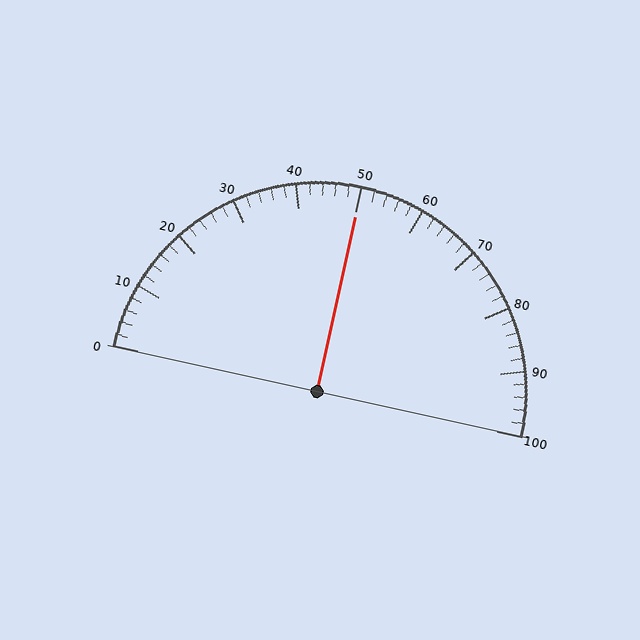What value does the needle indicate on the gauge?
The needle indicates approximately 50.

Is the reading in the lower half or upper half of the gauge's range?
The reading is in the upper half of the range (0 to 100).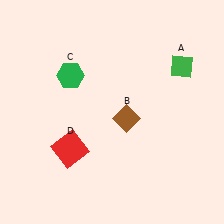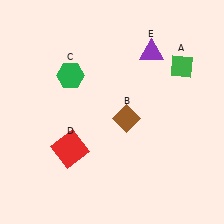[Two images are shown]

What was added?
A purple triangle (E) was added in Image 2.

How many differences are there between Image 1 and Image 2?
There is 1 difference between the two images.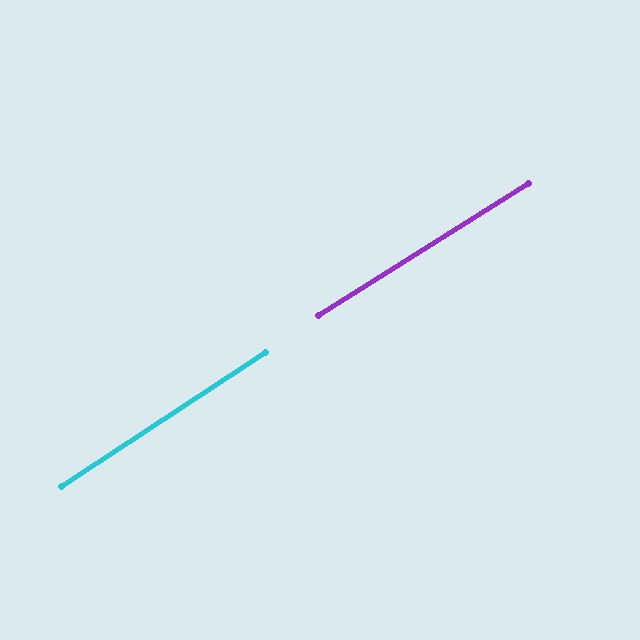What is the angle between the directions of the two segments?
Approximately 1 degree.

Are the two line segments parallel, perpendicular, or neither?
Parallel — their directions differ by only 0.9°.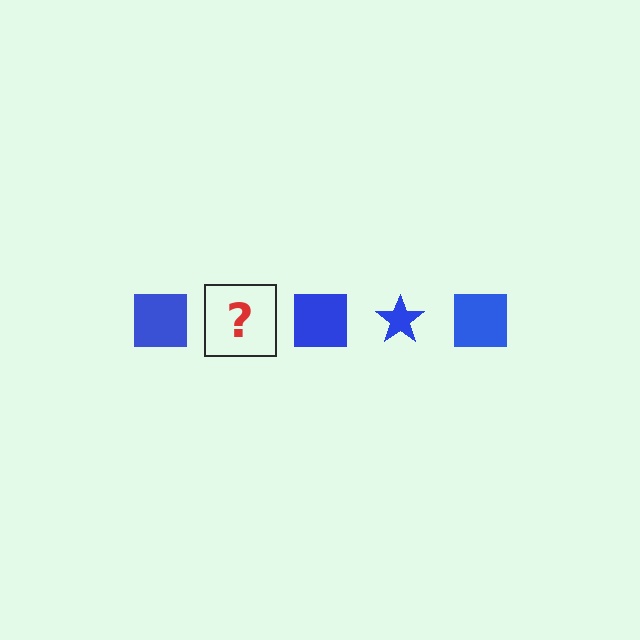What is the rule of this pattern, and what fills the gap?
The rule is that the pattern cycles through square, star shapes in blue. The gap should be filled with a blue star.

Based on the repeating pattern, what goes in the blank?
The blank should be a blue star.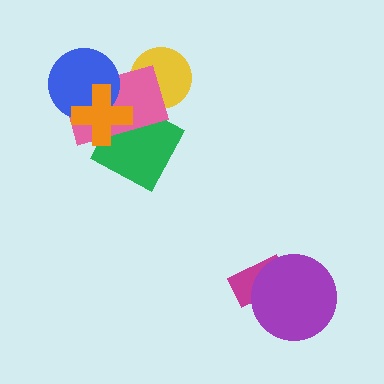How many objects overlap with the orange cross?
3 objects overlap with the orange cross.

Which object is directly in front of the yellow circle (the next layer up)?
The green diamond is directly in front of the yellow circle.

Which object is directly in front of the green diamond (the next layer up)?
The pink rectangle is directly in front of the green diamond.